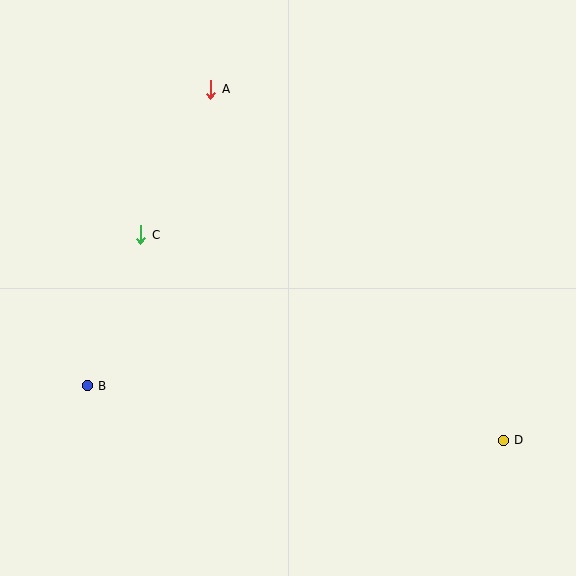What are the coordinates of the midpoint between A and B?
The midpoint between A and B is at (149, 238).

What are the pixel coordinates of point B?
Point B is at (87, 386).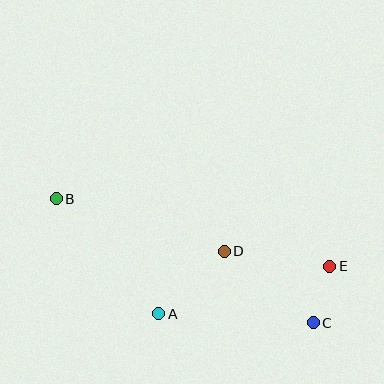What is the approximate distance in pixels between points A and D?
The distance between A and D is approximately 90 pixels.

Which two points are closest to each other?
Points C and E are closest to each other.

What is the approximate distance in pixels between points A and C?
The distance between A and C is approximately 154 pixels.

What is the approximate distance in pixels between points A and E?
The distance between A and E is approximately 177 pixels.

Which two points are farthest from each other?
Points B and C are farthest from each other.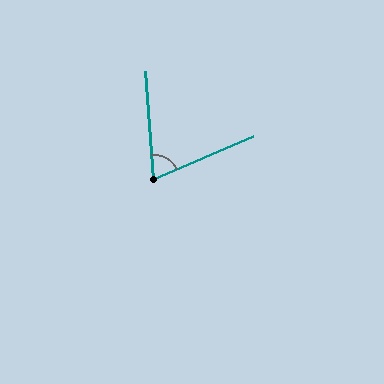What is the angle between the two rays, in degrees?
Approximately 71 degrees.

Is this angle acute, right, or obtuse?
It is acute.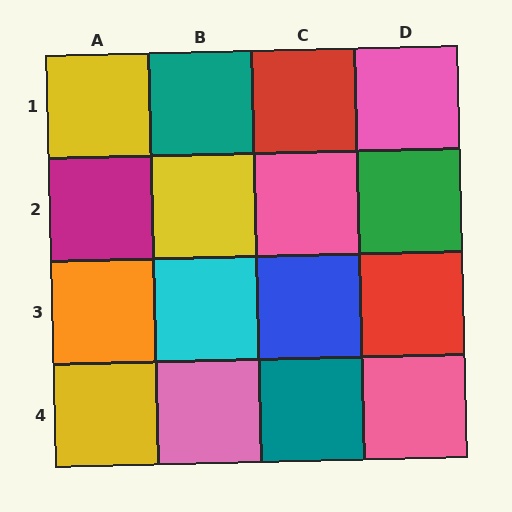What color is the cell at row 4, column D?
Pink.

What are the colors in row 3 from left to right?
Orange, cyan, blue, red.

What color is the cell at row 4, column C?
Teal.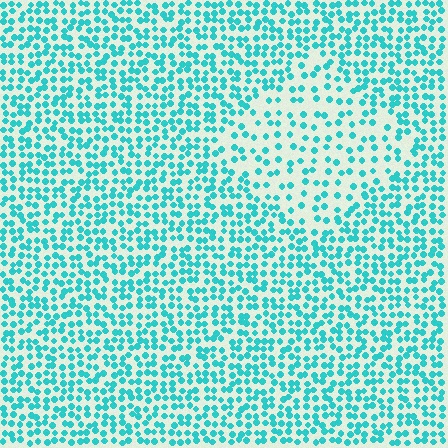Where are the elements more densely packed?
The elements are more densely packed outside the diamond boundary.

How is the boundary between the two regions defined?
The boundary is defined by a change in element density (approximately 2.0x ratio). All elements are the same color, size, and shape.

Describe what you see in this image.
The image contains small cyan elements arranged at two different densities. A diamond-shaped region is visible where the elements are less densely packed than the surrounding area.